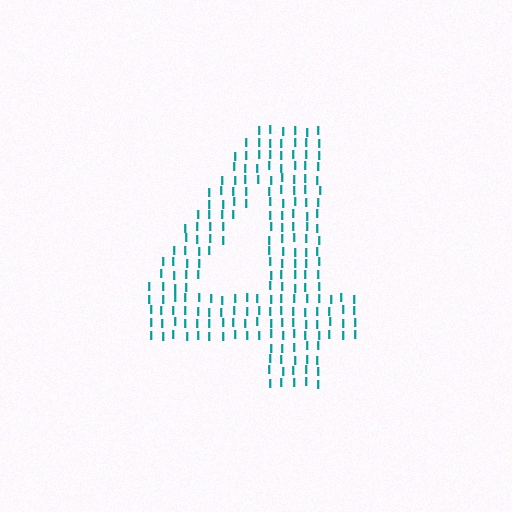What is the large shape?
The large shape is the digit 4.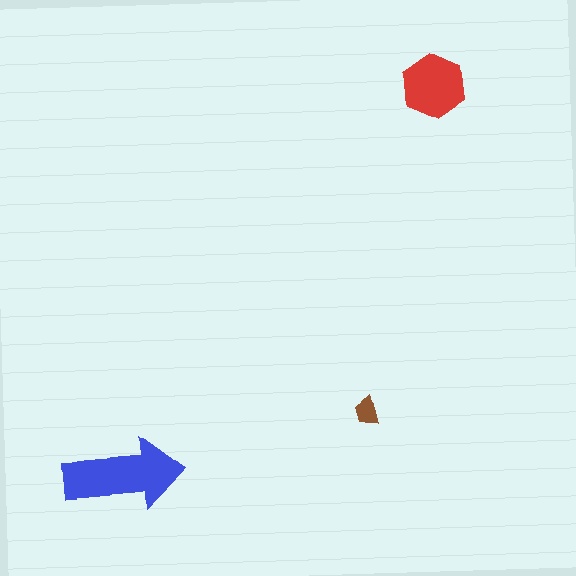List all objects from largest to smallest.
The blue arrow, the red hexagon, the brown trapezoid.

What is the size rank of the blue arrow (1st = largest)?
1st.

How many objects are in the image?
There are 3 objects in the image.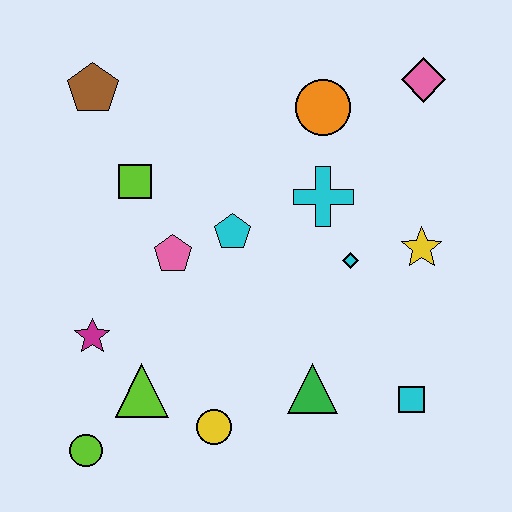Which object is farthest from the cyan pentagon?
The lime circle is farthest from the cyan pentagon.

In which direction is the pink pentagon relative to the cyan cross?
The pink pentagon is to the left of the cyan cross.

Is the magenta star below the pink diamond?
Yes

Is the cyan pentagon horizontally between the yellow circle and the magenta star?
No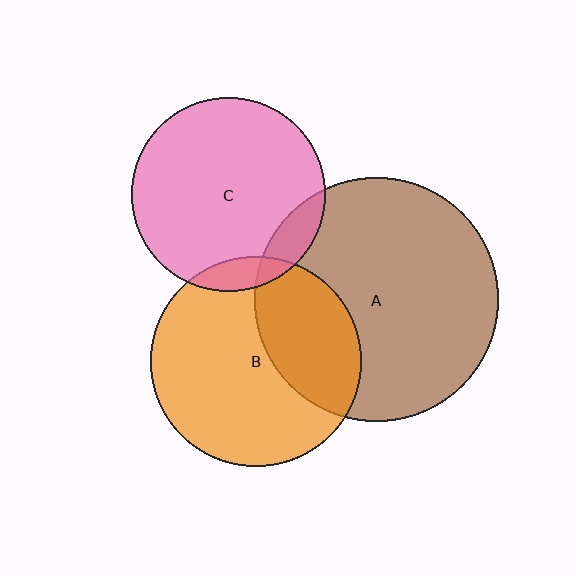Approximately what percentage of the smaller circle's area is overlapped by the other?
Approximately 35%.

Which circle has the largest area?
Circle A (brown).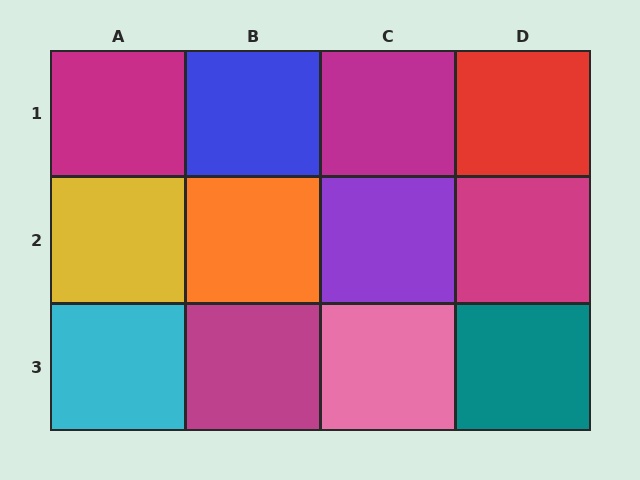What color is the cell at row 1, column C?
Magenta.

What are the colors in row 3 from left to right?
Cyan, magenta, pink, teal.